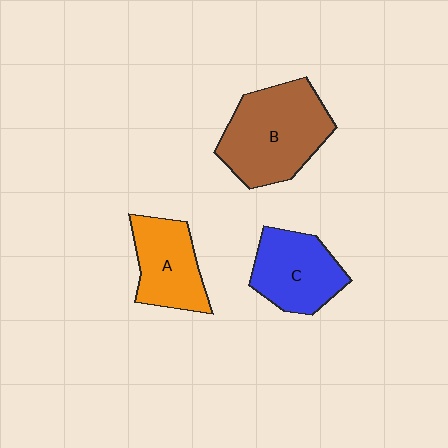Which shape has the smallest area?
Shape A (orange).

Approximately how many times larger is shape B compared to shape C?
Approximately 1.4 times.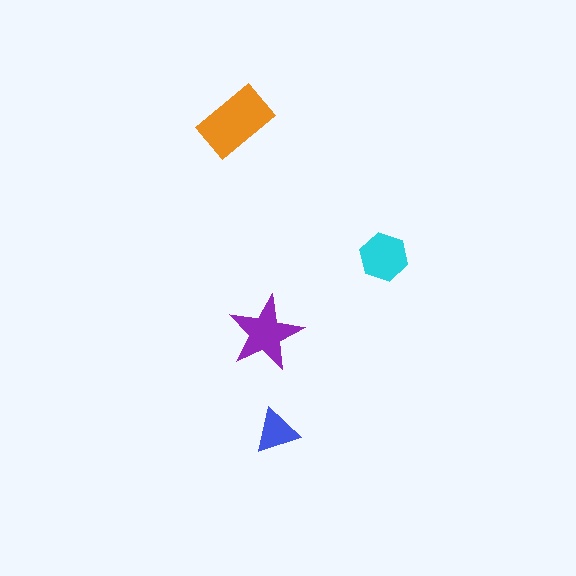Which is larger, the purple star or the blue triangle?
The purple star.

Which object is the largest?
The orange rectangle.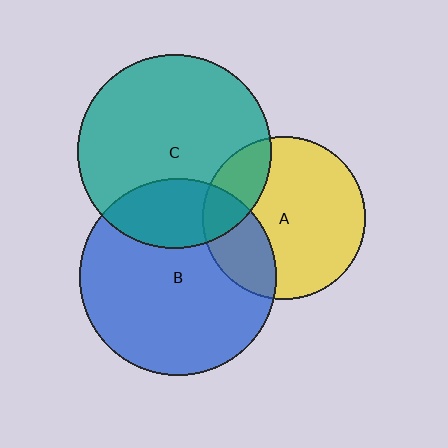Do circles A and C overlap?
Yes.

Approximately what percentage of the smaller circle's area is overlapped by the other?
Approximately 20%.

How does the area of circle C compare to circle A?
Approximately 1.4 times.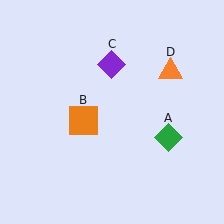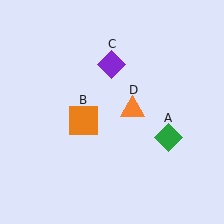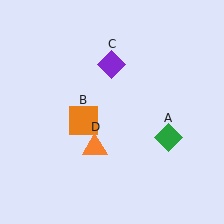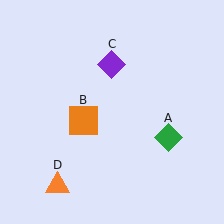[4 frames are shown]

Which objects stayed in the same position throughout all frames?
Green diamond (object A) and orange square (object B) and purple diamond (object C) remained stationary.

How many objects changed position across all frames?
1 object changed position: orange triangle (object D).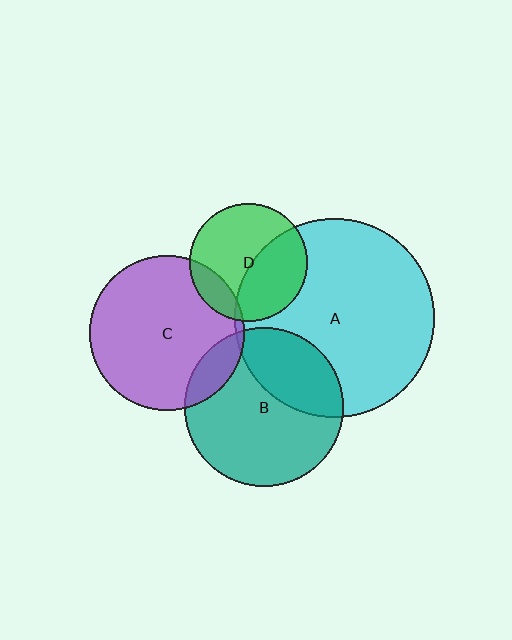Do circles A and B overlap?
Yes.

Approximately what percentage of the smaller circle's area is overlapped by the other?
Approximately 30%.